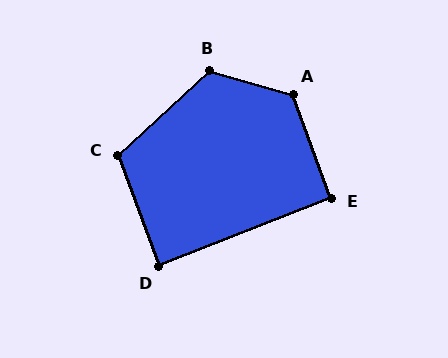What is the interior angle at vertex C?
Approximately 112 degrees (obtuse).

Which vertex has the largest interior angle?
A, at approximately 126 degrees.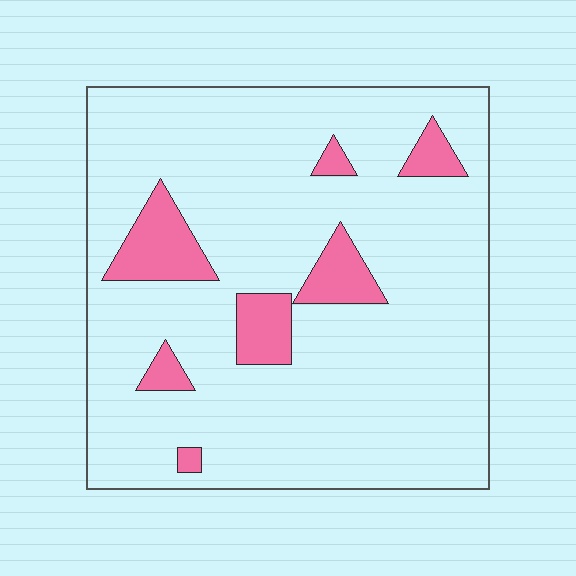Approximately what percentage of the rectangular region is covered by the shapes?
Approximately 10%.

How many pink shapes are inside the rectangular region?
7.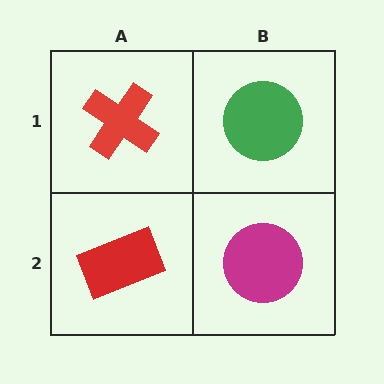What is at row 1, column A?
A red cross.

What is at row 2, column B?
A magenta circle.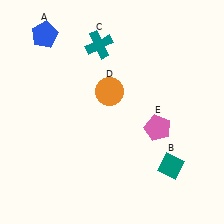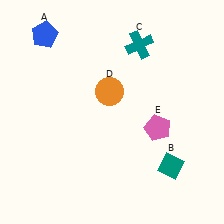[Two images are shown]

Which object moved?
The teal cross (C) moved right.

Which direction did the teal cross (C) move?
The teal cross (C) moved right.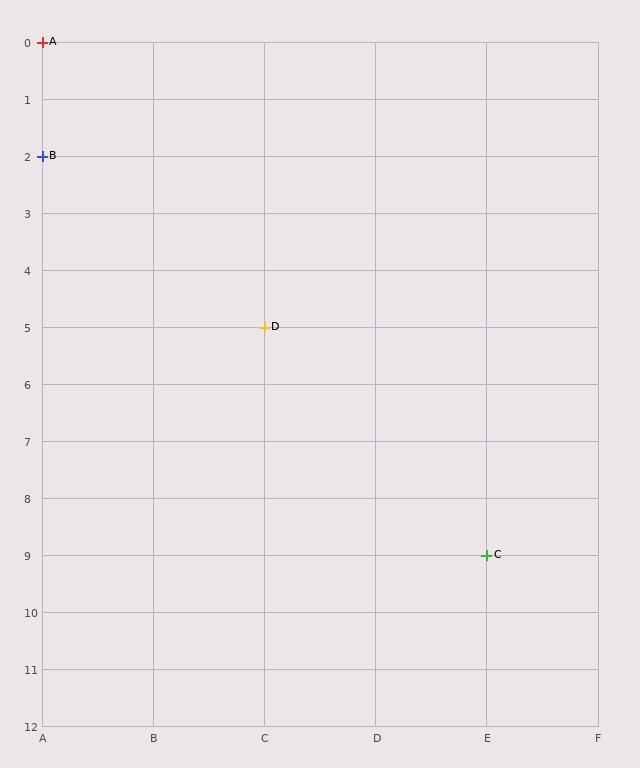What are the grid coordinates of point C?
Point C is at grid coordinates (E, 9).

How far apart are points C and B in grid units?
Points C and B are 4 columns and 7 rows apart (about 8.1 grid units diagonally).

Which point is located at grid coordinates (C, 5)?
Point D is at (C, 5).